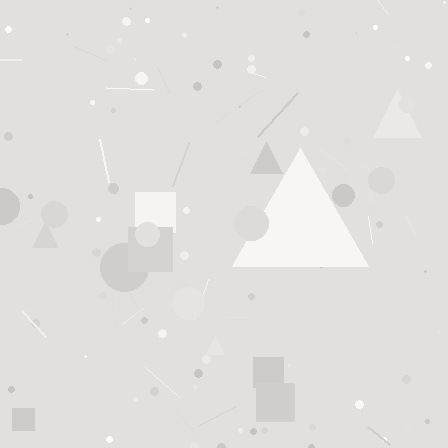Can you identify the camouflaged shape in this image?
The camouflaged shape is a triangle.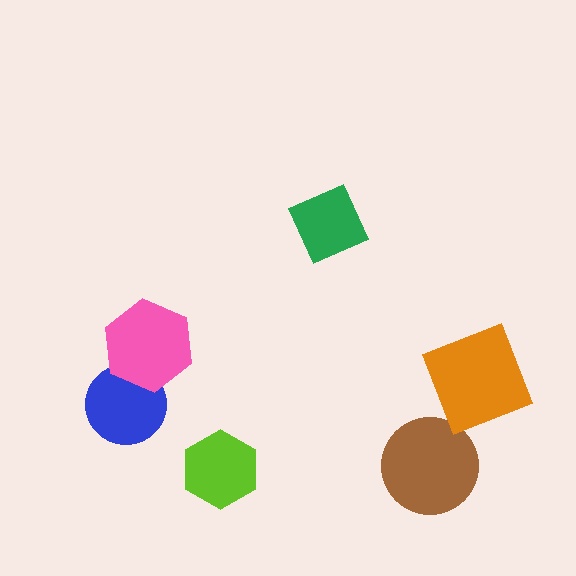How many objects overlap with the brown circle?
0 objects overlap with the brown circle.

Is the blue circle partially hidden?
Yes, it is partially covered by another shape.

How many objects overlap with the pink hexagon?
1 object overlaps with the pink hexagon.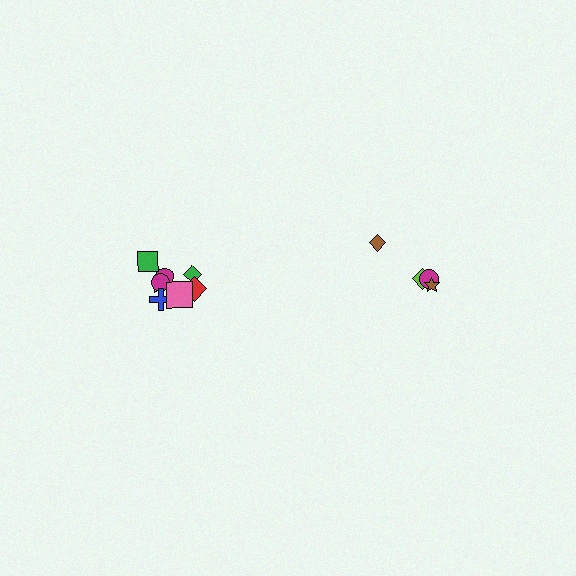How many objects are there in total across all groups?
There are 12 objects.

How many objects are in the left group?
There are 8 objects.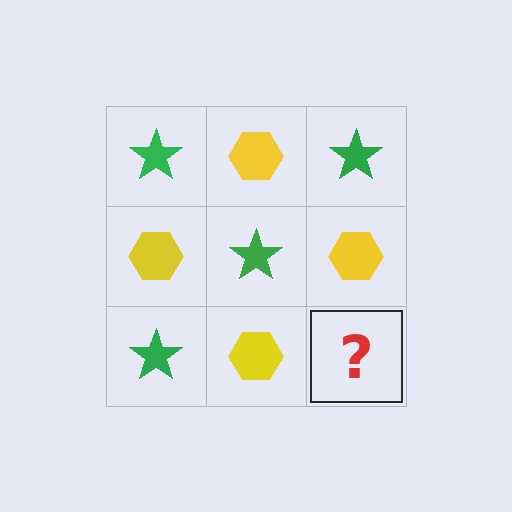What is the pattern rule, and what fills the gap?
The rule is that it alternates green star and yellow hexagon in a checkerboard pattern. The gap should be filled with a green star.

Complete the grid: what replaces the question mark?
The question mark should be replaced with a green star.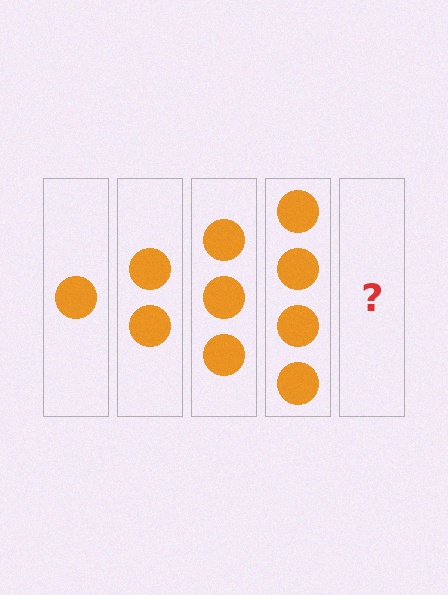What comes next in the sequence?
The next element should be 5 circles.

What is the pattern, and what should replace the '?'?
The pattern is that each step adds one more circle. The '?' should be 5 circles.